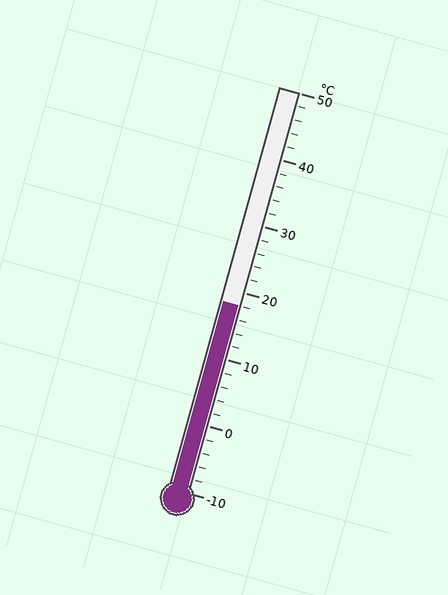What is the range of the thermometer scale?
The thermometer scale ranges from -10°C to 50°C.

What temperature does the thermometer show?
The thermometer shows approximately 18°C.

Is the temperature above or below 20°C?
The temperature is below 20°C.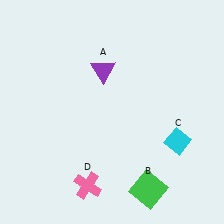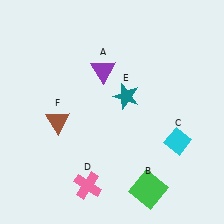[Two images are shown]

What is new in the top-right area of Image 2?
A teal star (E) was added in the top-right area of Image 2.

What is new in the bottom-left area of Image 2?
A brown triangle (F) was added in the bottom-left area of Image 2.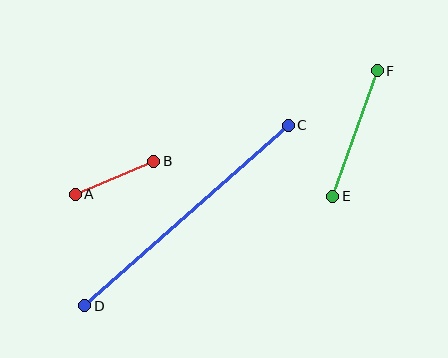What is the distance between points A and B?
The distance is approximately 85 pixels.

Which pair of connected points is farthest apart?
Points C and D are farthest apart.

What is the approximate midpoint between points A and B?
The midpoint is at approximately (114, 178) pixels.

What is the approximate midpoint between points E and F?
The midpoint is at approximately (355, 134) pixels.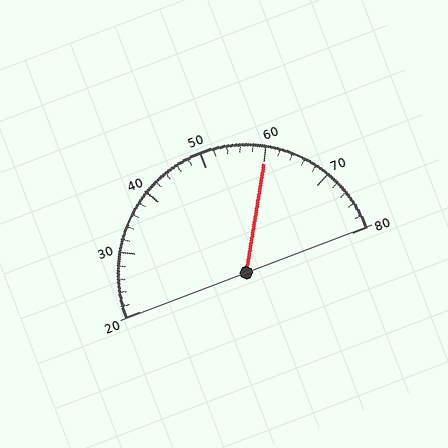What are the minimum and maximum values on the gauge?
The gauge ranges from 20 to 80.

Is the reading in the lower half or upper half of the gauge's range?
The reading is in the upper half of the range (20 to 80).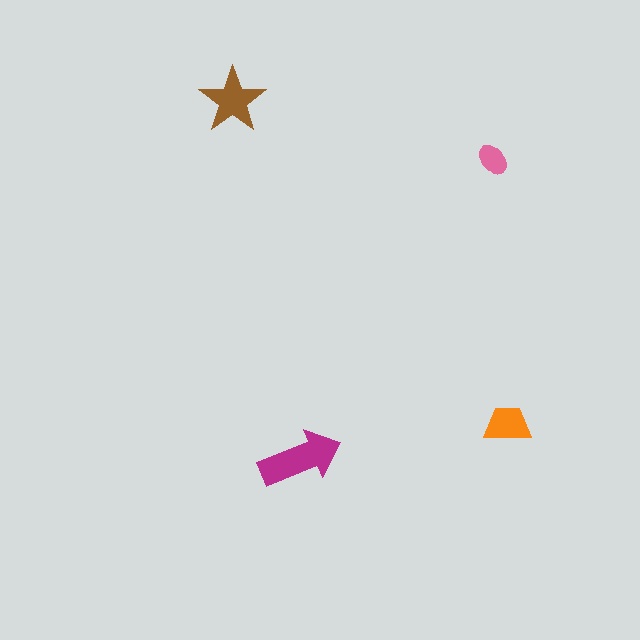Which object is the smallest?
The pink ellipse.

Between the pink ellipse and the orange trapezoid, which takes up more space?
The orange trapezoid.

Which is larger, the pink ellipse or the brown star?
The brown star.